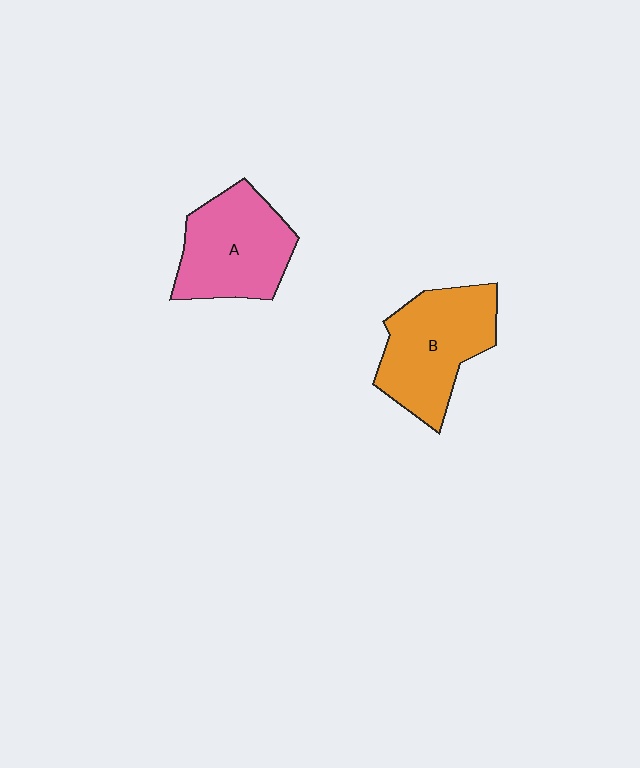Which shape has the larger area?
Shape B (orange).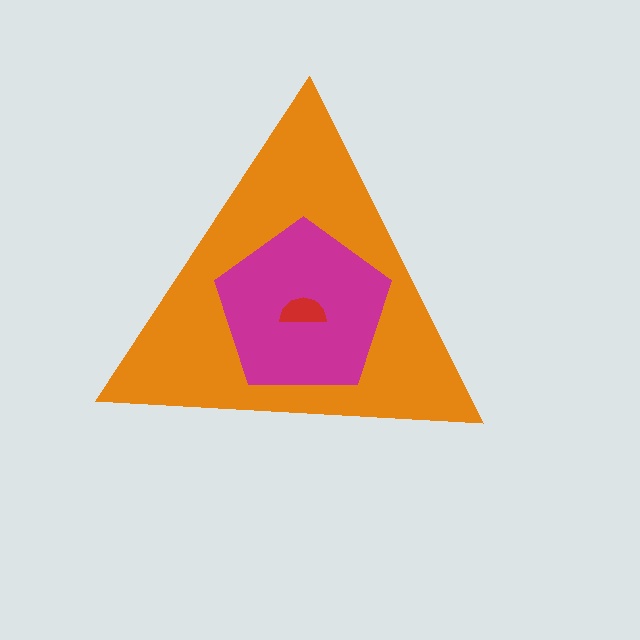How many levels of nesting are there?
3.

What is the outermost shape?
The orange triangle.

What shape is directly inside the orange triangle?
The magenta pentagon.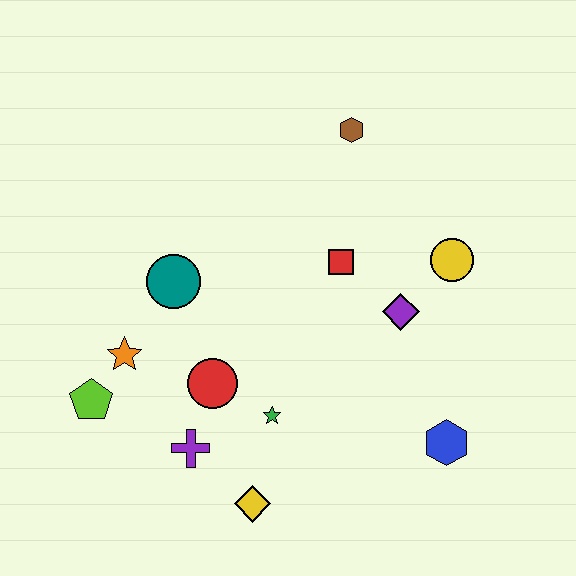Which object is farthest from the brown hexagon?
The yellow diamond is farthest from the brown hexagon.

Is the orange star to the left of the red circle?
Yes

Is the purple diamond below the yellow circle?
Yes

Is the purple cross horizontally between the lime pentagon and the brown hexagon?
Yes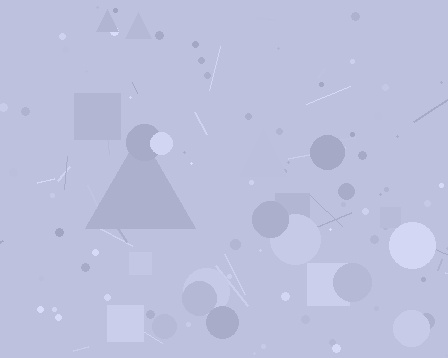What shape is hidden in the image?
A triangle is hidden in the image.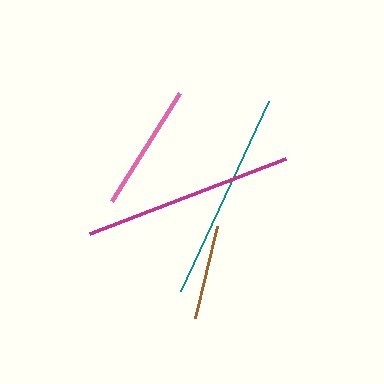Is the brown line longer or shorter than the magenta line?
The magenta line is longer than the brown line.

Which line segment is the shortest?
The brown line is the shortest at approximately 95 pixels.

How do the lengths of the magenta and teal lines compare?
The magenta and teal lines are approximately the same length.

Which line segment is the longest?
The magenta line is the longest at approximately 210 pixels.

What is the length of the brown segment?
The brown segment is approximately 95 pixels long.